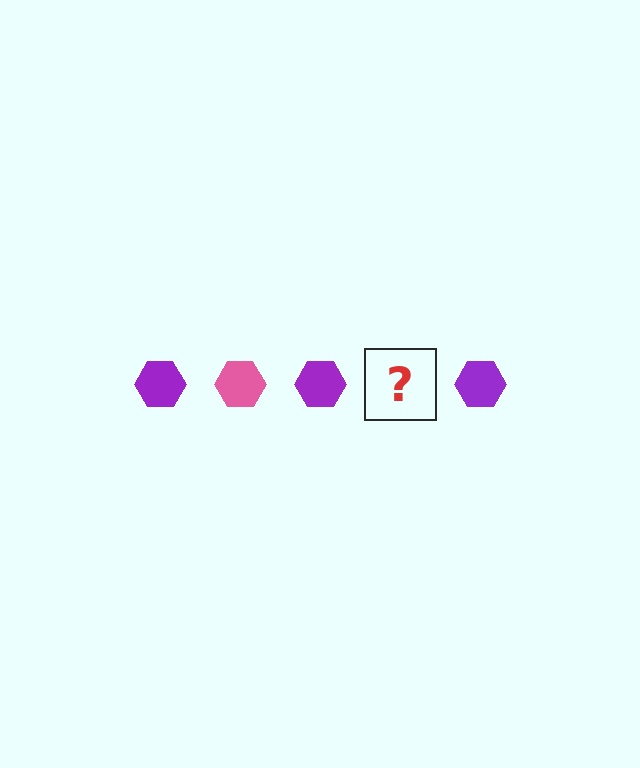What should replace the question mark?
The question mark should be replaced with a pink hexagon.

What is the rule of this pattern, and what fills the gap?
The rule is that the pattern cycles through purple, pink hexagons. The gap should be filled with a pink hexagon.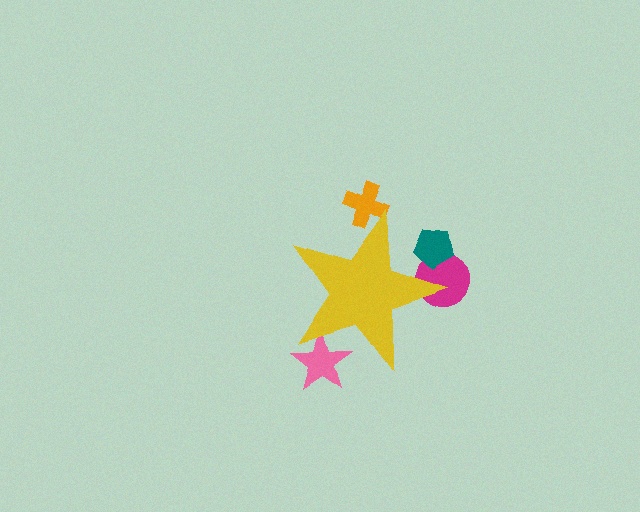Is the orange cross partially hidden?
Yes, the orange cross is partially hidden behind the yellow star.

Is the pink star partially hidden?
Yes, the pink star is partially hidden behind the yellow star.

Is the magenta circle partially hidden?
Yes, the magenta circle is partially hidden behind the yellow star.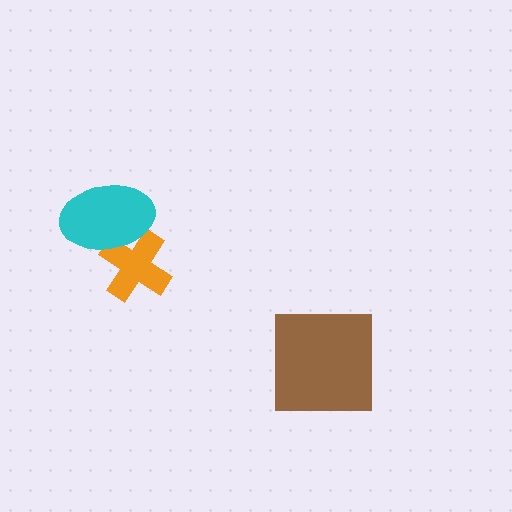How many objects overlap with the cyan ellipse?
1 object overlaps with the cyan ellipse.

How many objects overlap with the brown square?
0 objects overlap with the brown square.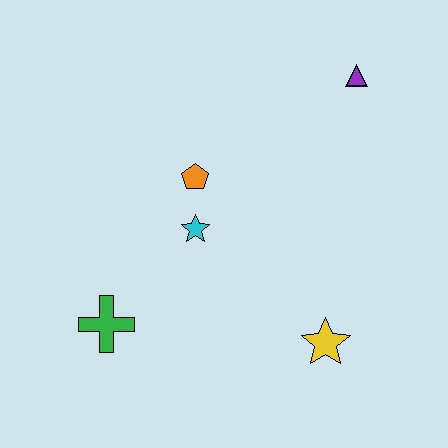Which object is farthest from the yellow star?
The purple triangle is farthest from the yellow star.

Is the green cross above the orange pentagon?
No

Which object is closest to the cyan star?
The orange pentagon is closest to the cyan star.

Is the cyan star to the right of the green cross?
Yes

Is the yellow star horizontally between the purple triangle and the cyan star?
Yes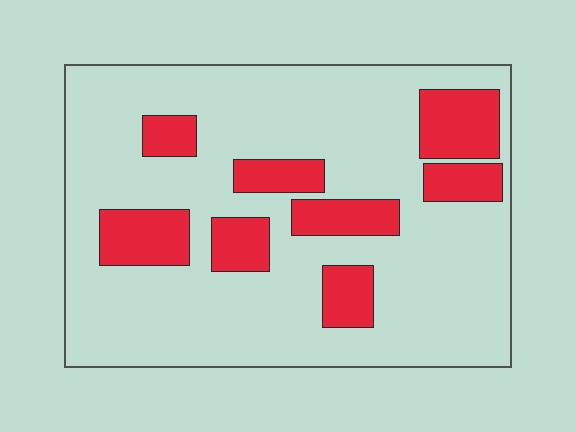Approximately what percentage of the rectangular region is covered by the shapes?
Approximately 20%.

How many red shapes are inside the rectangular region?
8.